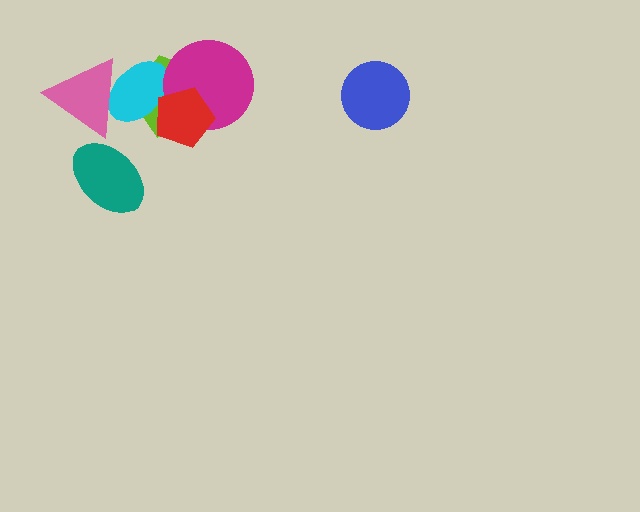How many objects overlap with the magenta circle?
3 objects overlap with the magenta circle.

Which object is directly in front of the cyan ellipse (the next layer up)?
The pink triangle is directly in front of the cyan ellipse.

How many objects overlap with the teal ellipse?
0 objects overlap with the teal ellipse.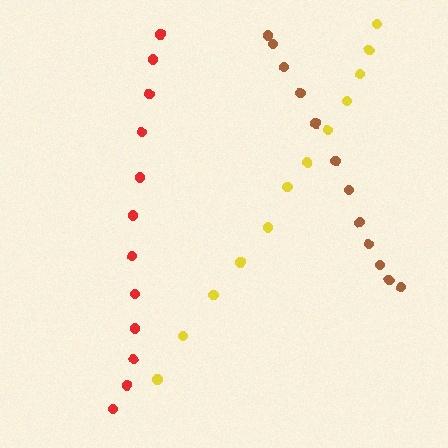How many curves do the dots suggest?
There are 3 distinct paths.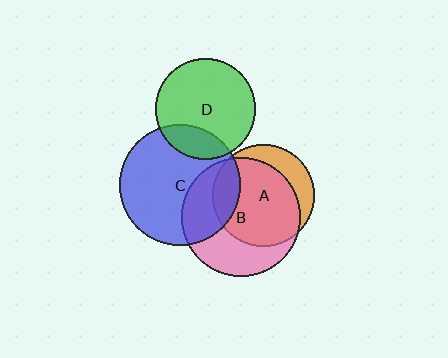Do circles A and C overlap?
Yes.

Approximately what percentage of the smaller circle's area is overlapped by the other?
Approximately 15%.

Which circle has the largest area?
Circle C (blue).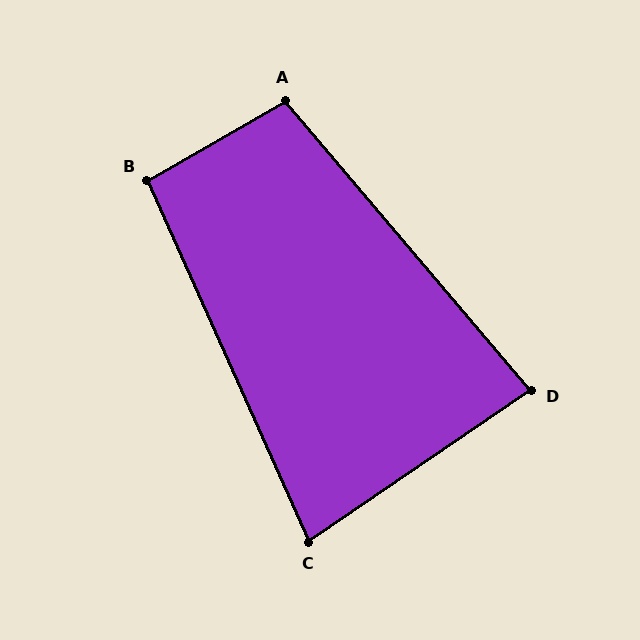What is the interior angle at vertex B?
Approximately 96 degrees (obtuse).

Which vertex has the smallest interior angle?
C, at approximately 80 degrees.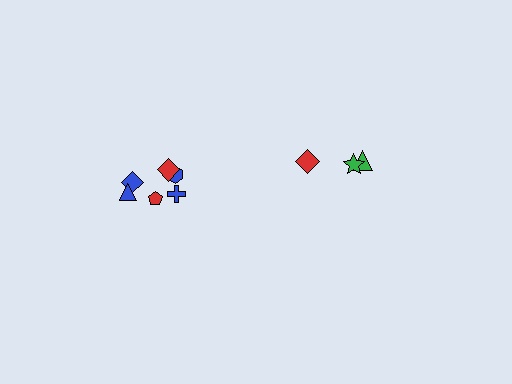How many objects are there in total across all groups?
There are 9 objects.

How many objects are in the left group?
There are 6 objects.